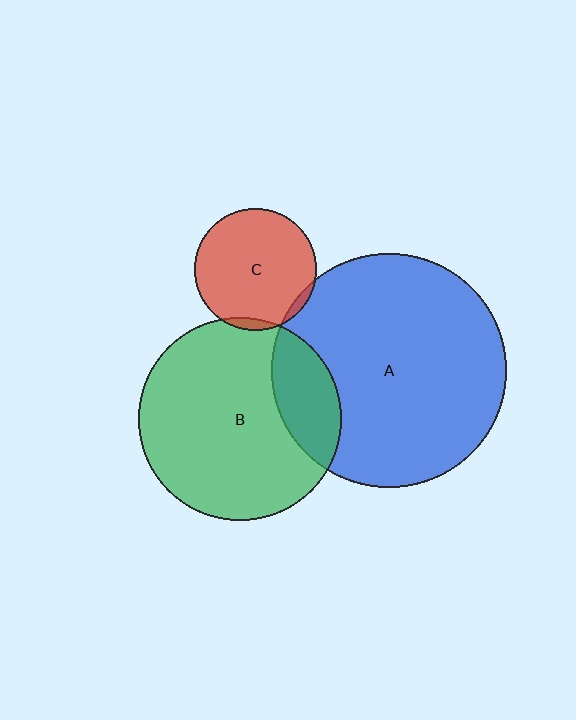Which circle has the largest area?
Circle A (blue).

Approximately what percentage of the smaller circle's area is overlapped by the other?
Approximately 5%.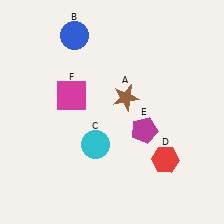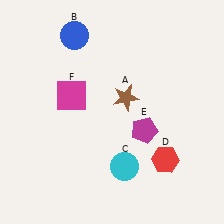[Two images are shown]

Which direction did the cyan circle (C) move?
The cyan circle (C) moved right.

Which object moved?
The cyan circle (C) moved right.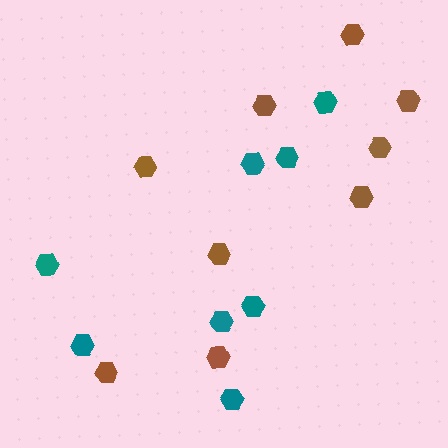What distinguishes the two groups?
There are 2 groups: one group of teal hexagons (8) and one group of brown hexagons (9).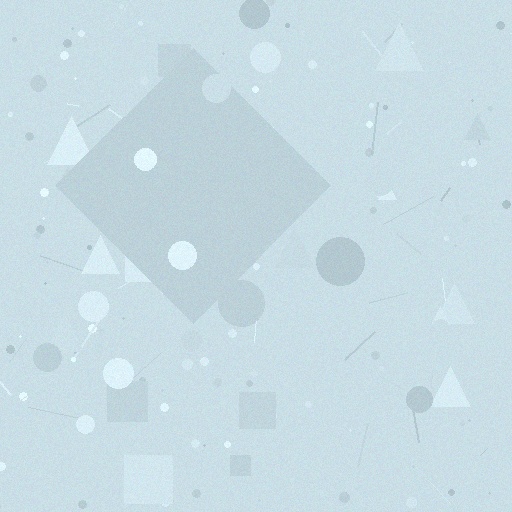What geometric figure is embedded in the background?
A diamond is embedded in the background.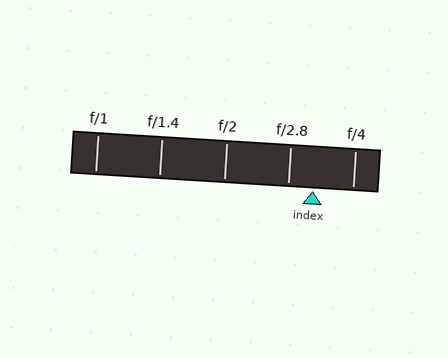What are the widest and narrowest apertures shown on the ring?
The widest aperture shown is f/1 and the narrowest is f/4.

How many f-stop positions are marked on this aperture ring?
There are 5 f-stop positions marked.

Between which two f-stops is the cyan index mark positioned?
The index mark is between f/2.8 and f/4.